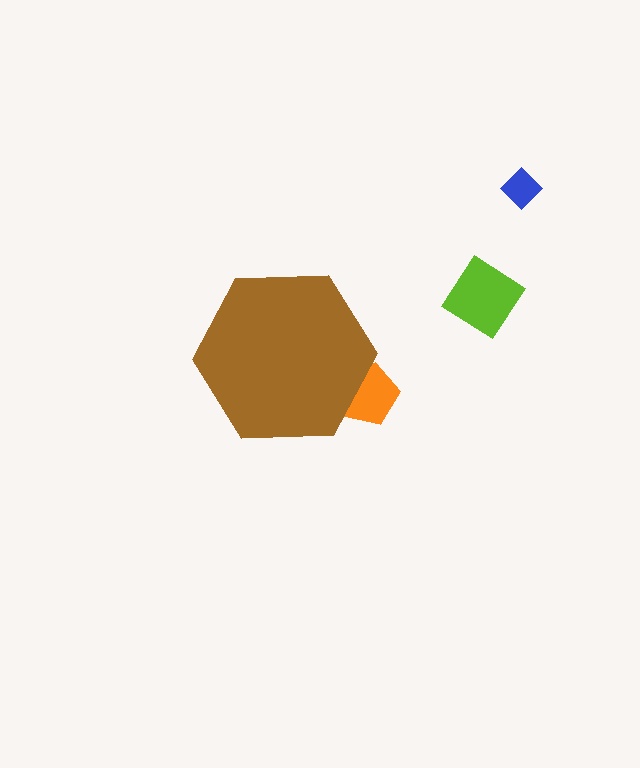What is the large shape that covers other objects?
A brown hexagon.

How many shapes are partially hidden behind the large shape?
1 shape is partially hidden.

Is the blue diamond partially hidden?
No, the blue diamond is fully visible.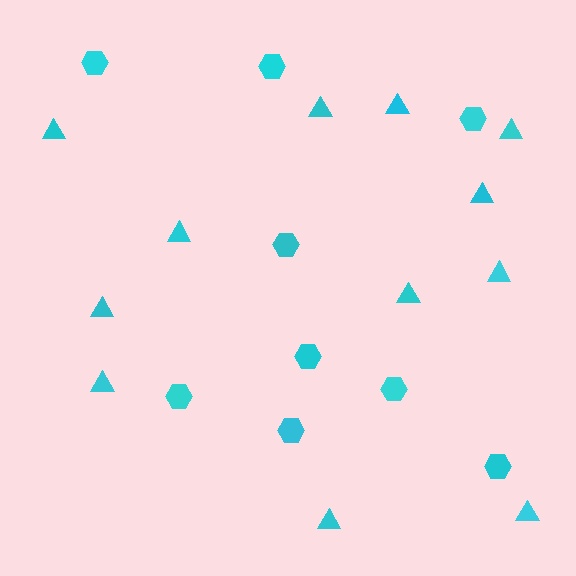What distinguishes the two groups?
There are 2 groups: one group of hexagons (9) and one group of triangles (12).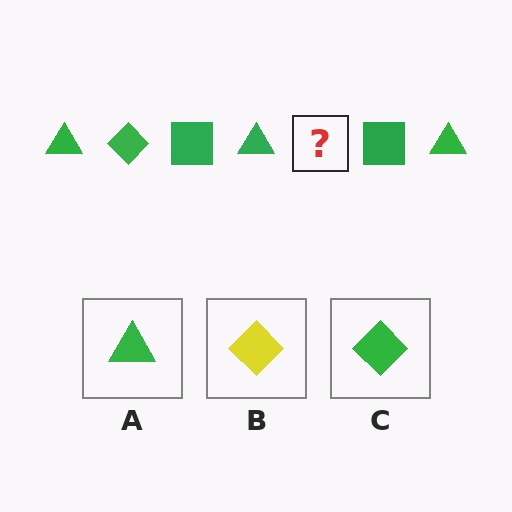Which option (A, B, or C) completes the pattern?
C.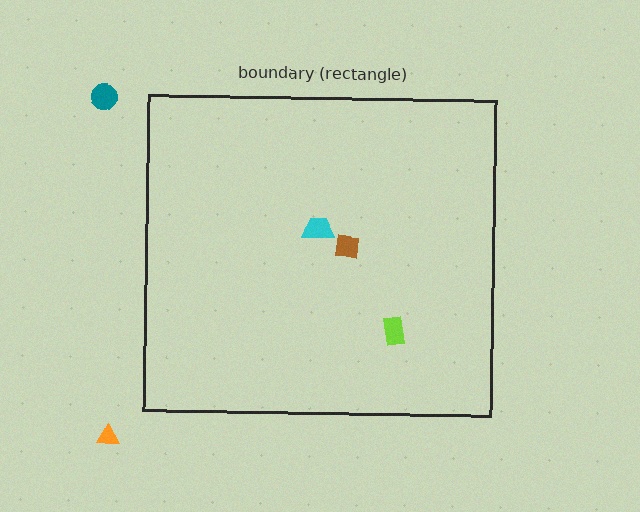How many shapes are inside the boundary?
3 inside, 2 outside.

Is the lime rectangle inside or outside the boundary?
Inside.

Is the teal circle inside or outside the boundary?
Outside.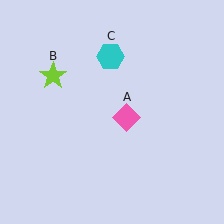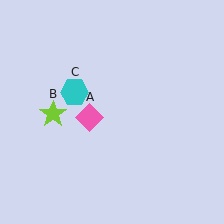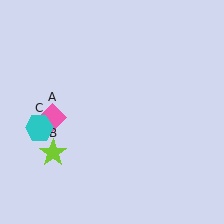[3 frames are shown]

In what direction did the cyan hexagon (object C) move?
The cyan hexagon (object C) moved down and to the left.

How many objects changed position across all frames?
3 objects changed position: pink diamond (object A), lime star (object B), cyan hexagon (object C).